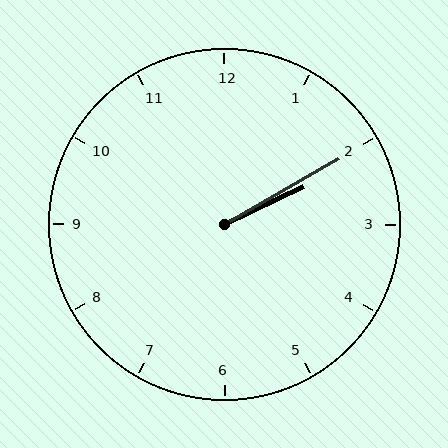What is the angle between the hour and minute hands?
Approximately 5 degrees.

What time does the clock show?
2:10.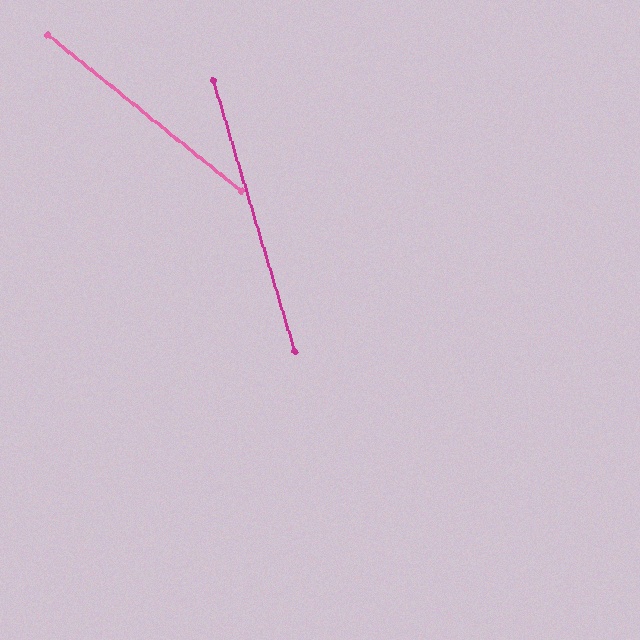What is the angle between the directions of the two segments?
Approximately 34 degrees.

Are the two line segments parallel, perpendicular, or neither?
Neither parallel nor perpendicular — they differ by about 34°.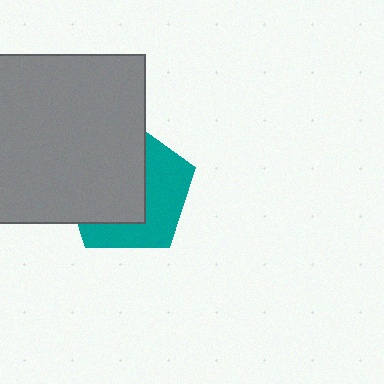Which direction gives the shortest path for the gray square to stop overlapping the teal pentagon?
Moving left gives the shortest separation.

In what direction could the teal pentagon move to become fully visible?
The teal pentagon could move right. That would shift it out from behind the gray square entirely.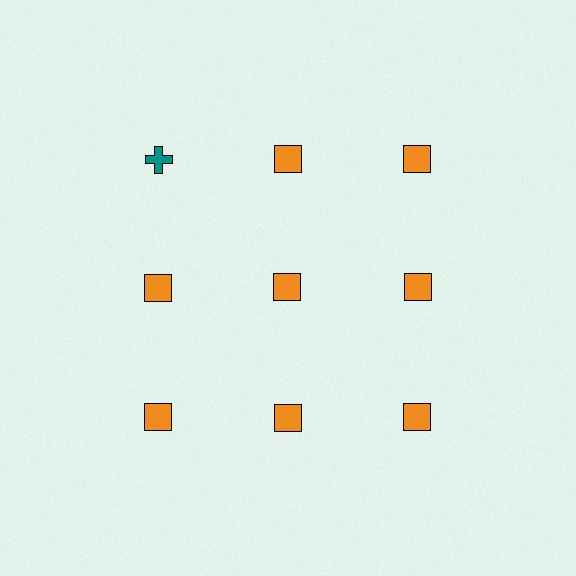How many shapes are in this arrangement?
There are 9 shapes arranged in a grid pattern.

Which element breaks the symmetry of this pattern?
The teal cross in the top row, leftmost column breaks the symmetry. All other shapes are orange squares.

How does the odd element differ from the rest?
It differs in both color (teal instead of orange) and shape (cross instead of square).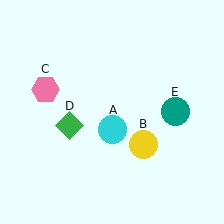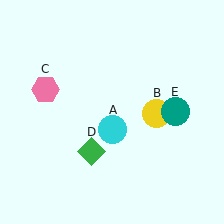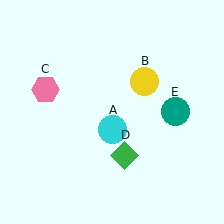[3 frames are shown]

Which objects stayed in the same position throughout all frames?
Cyan circle (object A) and pink hexagon (object C) and teal circle (object E) remained stationary.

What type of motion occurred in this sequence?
The yellow circle (object B), green diamond (object D) rotated counterclockwise around the center of the scene.